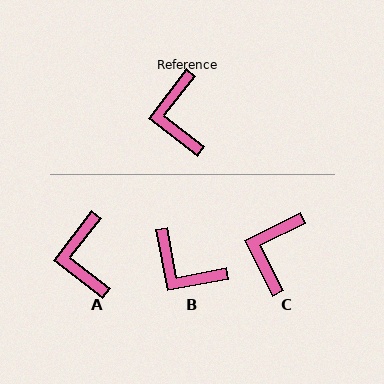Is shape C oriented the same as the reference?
No, it is off by about 26 degrees.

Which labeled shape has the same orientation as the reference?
A.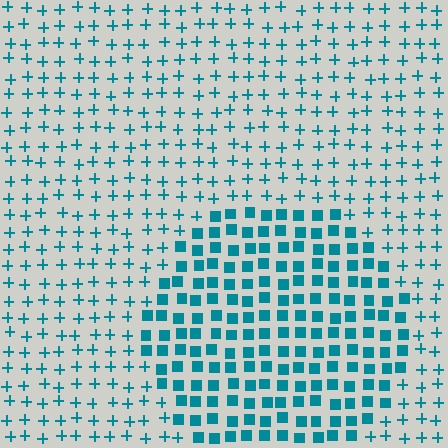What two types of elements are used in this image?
The image uses squares inside the circle region and plus signs outside it.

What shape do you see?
I see a circle.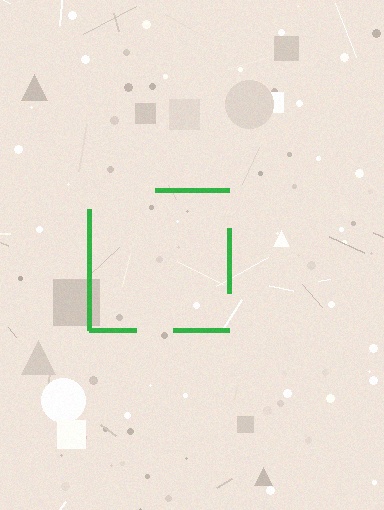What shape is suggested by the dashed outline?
The dashed outline suggests a square.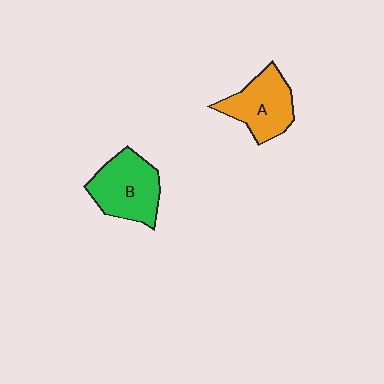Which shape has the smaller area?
Shape A (orange).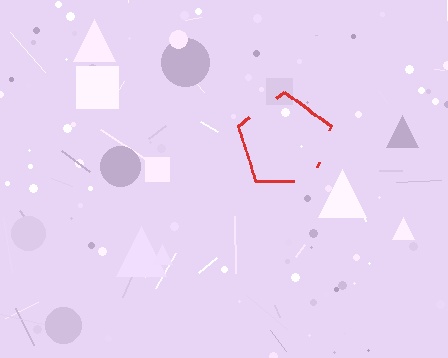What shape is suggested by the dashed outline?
The dashed outline suggests a pentagon.